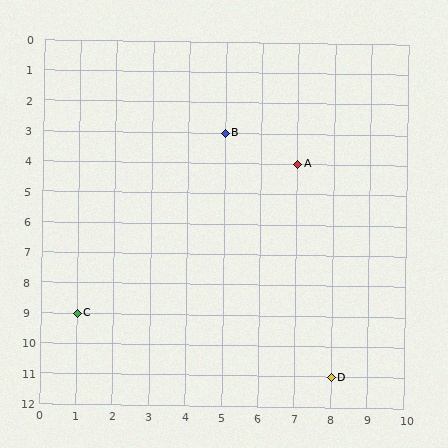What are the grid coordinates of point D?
Point D is at grid coordinates (8, 11).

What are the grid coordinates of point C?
Point C is at grid coordinates (1, 9).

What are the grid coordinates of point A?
Point A is at grid coordinates (7, 4).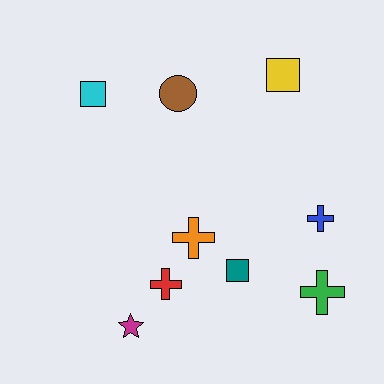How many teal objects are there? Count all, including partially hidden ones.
There is 1 teal object.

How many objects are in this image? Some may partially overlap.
There are 9 objects.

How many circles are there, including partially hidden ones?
There is 1 circle.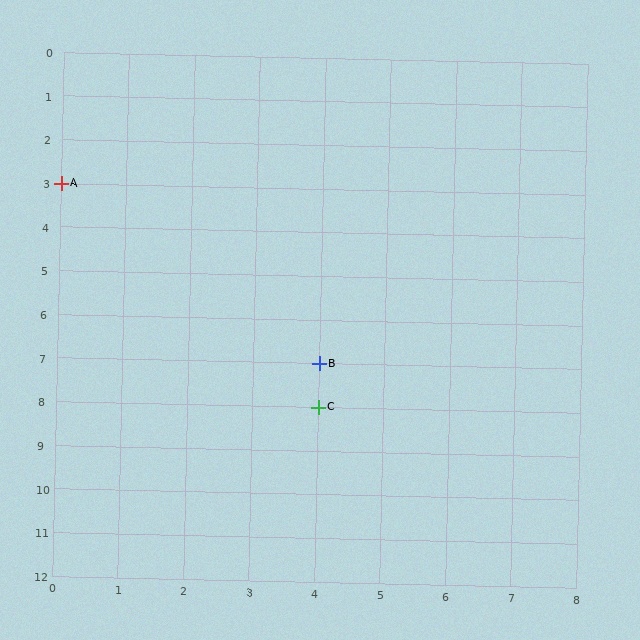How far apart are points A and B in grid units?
Points A and B are 4 columns and 4 rows apart (about 5.7 grid units diagonally).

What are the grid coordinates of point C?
Point C is at grid coordinates (4, 8).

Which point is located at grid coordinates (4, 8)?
Point C is at (4, 8).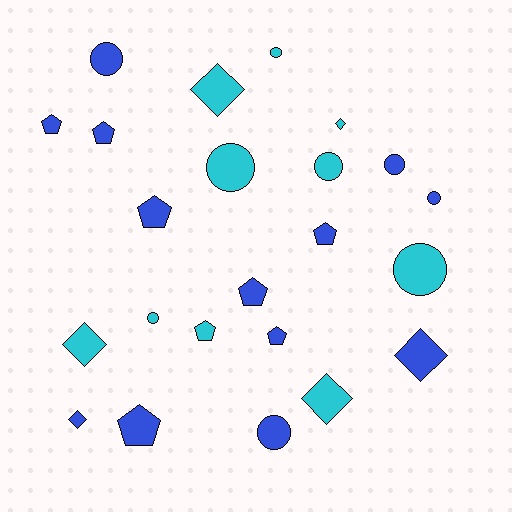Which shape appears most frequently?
Circle, with 9 objects.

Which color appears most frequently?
Blue, with 13 objects.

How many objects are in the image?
There are 23 objects.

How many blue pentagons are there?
There are 7 blue pentagons.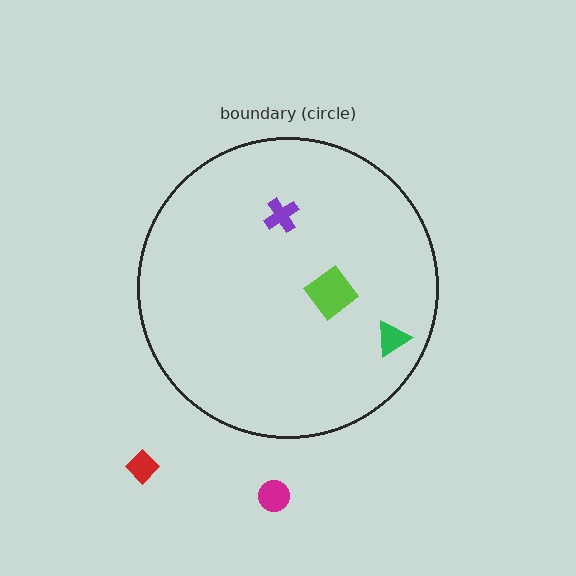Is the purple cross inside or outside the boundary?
Inside.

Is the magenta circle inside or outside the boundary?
Outside.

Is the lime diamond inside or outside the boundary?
Inside.